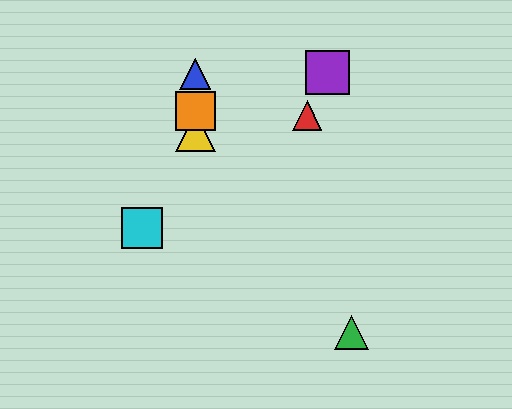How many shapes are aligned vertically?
3 shapes (the blue triangle, the yellow triangle, the orange square) are aligned vertically.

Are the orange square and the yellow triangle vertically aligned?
Yes, both are at x≈195.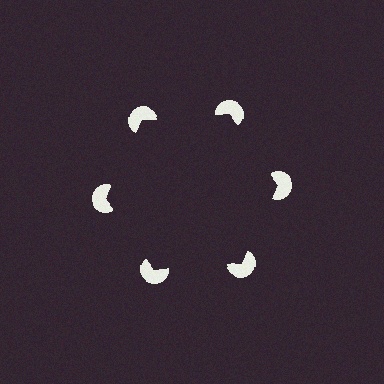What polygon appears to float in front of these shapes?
An illusory hexagon — its edges are inferred from the aligned wedge cuts in the pac-man discs, not physically drawn.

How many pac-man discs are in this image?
There are 6 — one at each vertex of the illusory hexagon.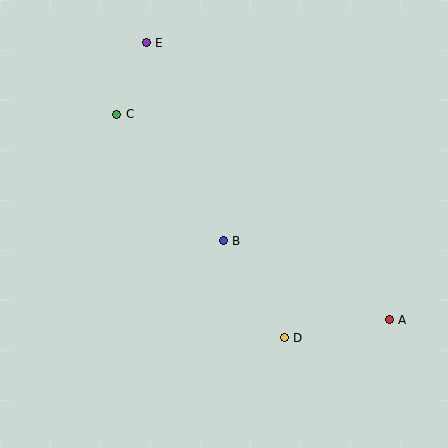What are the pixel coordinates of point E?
Point E is at (146, 43).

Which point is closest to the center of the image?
Point B at (223, 241) is closest to the center.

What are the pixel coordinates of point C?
Point C is at (117, 114).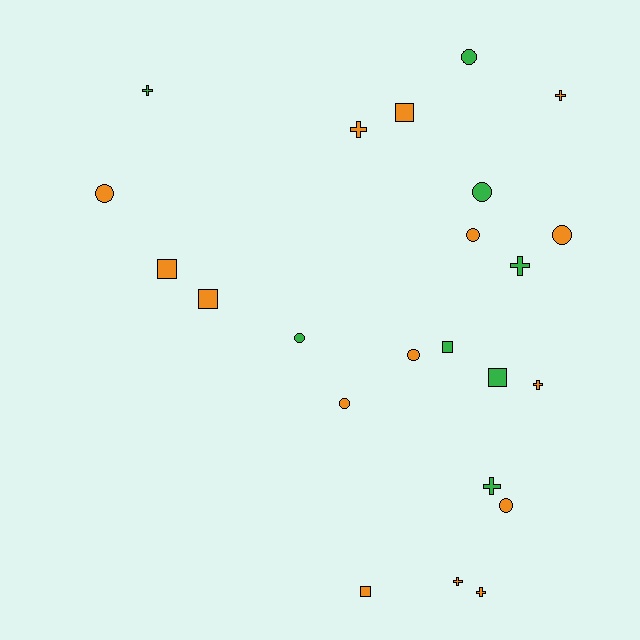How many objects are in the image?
There are 23 objects.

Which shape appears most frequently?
Circle, with 9 objects.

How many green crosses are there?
There are 3 green crosses.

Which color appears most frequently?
Orange, with 15 objects.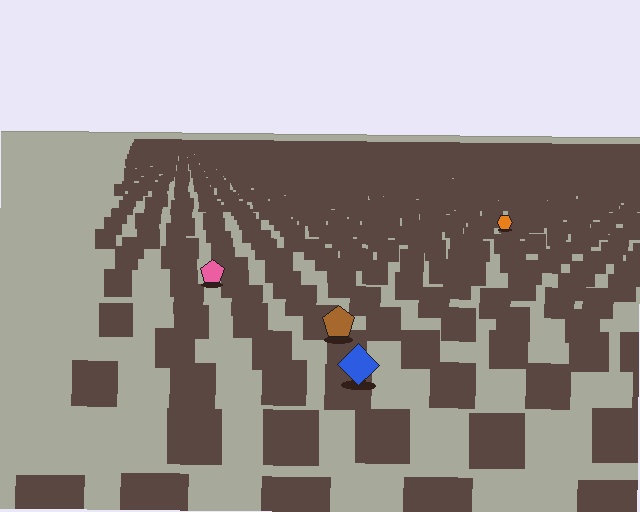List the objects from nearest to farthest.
From nearest to farthest: the blue diamond, the brown pentagon, the pink pentagon, the orange hexagon.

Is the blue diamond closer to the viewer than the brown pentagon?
Yes. The blue diamond is closer — you can tell from the texture gradient: the ground texture is coarser near it.